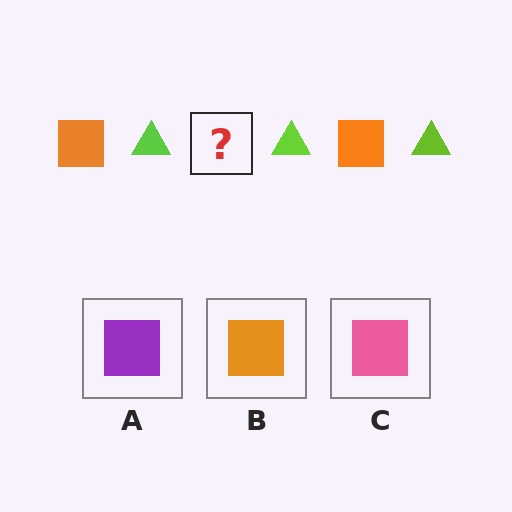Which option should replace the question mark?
Option B.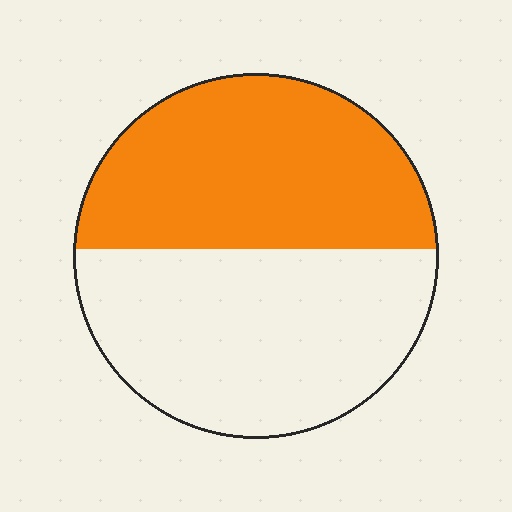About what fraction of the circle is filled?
About one half (1/2).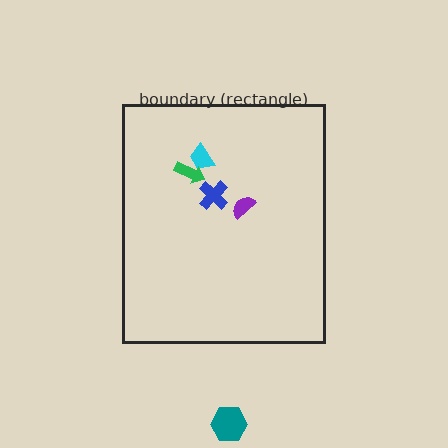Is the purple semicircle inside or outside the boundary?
Inside.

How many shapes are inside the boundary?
4 inside, 1 outside.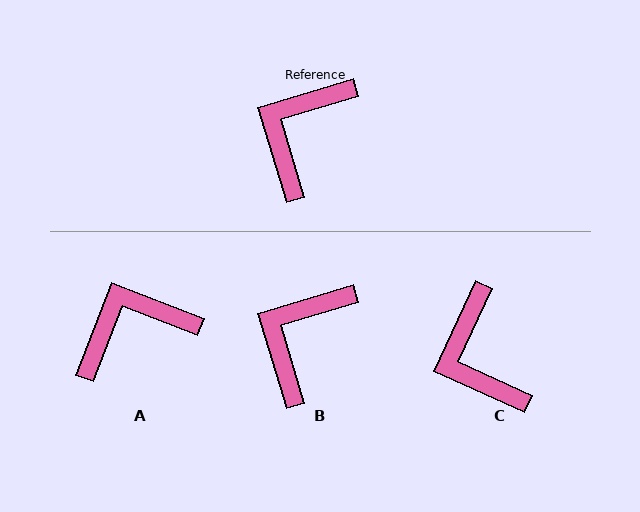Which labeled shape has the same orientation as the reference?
B.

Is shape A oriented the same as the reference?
No, it is off by about 38 degrees.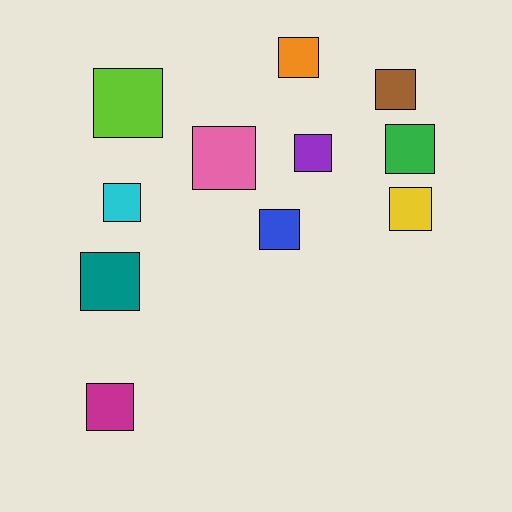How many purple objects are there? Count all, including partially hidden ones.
There is 1 purple object.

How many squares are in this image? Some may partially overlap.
There are 11 squares.